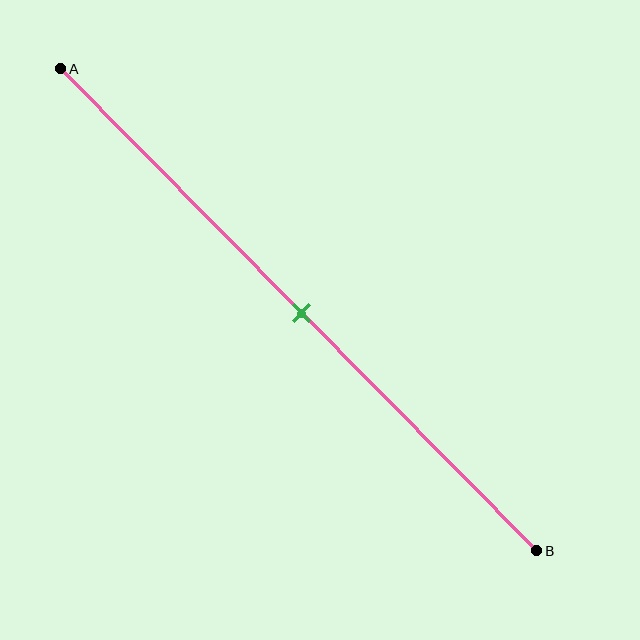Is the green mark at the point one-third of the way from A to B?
No, the mark is at about 50% from A, not at the 33% one-third point.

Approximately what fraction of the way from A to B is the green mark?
The green mark is approximately 50% of the way from A to B.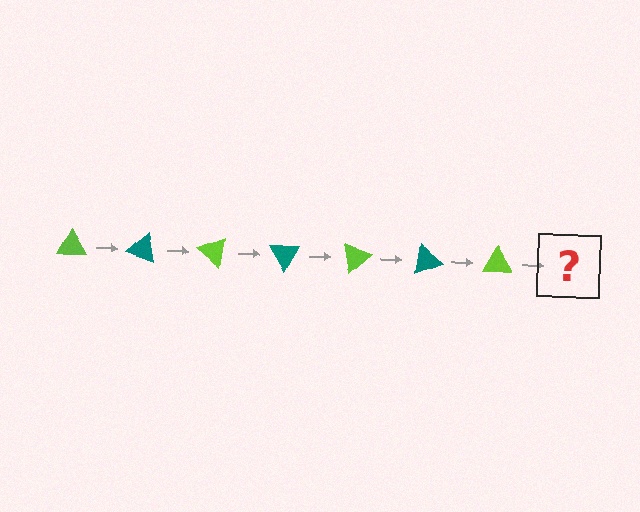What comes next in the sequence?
The next element should be a teal triangle, rotated 140 degrees from the start.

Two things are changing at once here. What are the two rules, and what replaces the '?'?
The two rules are that it rotates 20 degrees each step and the color cycles through lime and teal. The '?' should be a teal triangle, rotated 140 degrees from the start.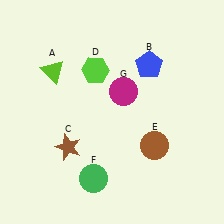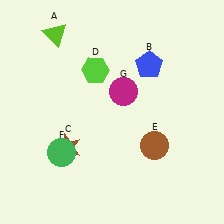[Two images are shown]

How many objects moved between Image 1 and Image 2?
2 objects moved between the two images.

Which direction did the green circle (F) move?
The green circle (F) moved left.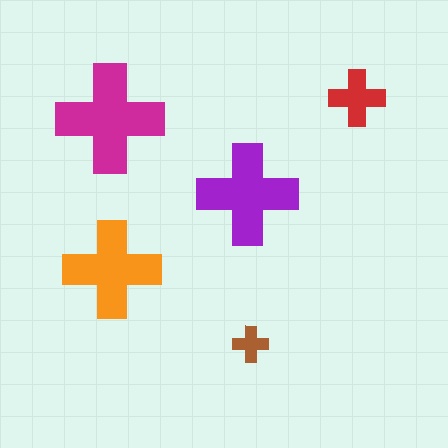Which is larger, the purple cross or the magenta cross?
The magenta one.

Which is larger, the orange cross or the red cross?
The orange one.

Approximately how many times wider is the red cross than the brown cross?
About 1.5 times wider.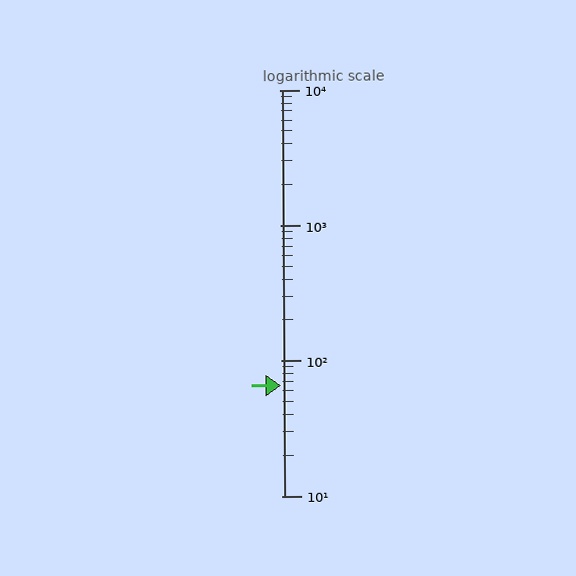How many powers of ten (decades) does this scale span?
The scale spans 3 decades, from 10 to 10000.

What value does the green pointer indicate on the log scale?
The pointer indicates approximately 66.